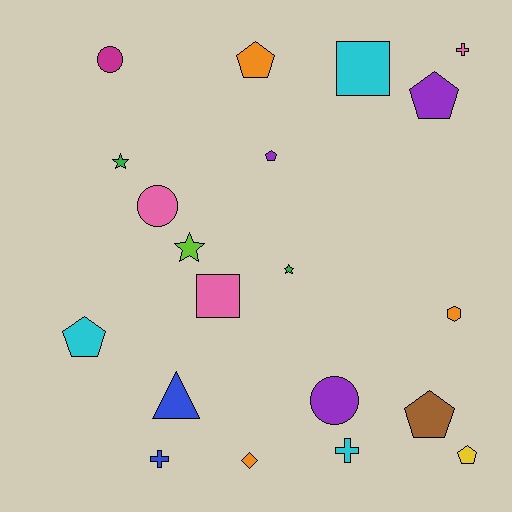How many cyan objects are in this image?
There are 3 cyan objects.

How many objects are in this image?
There are 20 objects.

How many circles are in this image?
There are 3 circles.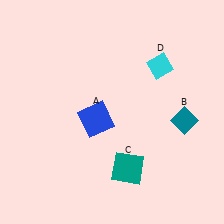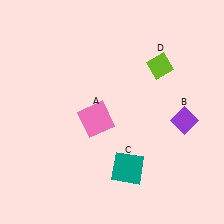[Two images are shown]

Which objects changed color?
A changed from blue to pink. B changed from teal to purple. D changed from cyan to lime.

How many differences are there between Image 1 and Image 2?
There are 3 differences between the two images.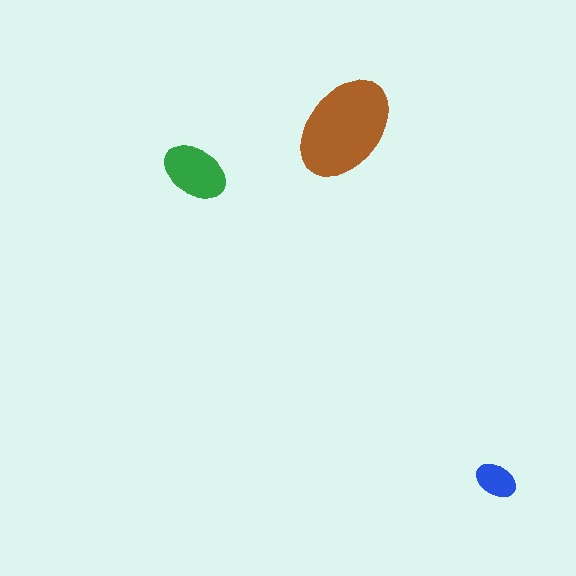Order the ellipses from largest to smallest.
the brown one, the green one, the blue one.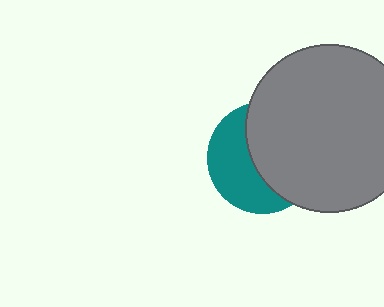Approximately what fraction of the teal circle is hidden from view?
Roughly 55% of the teal circle is hidden behind the gray circle.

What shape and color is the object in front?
The object in front is a gray circle.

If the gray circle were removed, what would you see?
You would see the complete teal circle.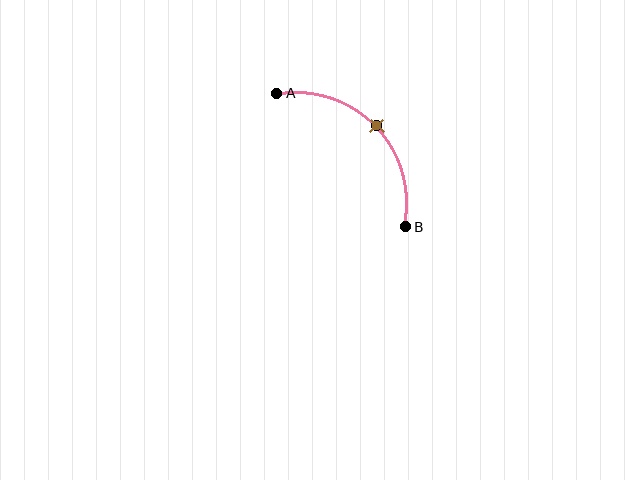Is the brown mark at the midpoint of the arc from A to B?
Yes. The brown mark lies on the arc at equal arc-length from both A and B — it is the arc midpoint.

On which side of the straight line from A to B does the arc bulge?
The arc bulges above and to the right of the straight line connecting A and B.